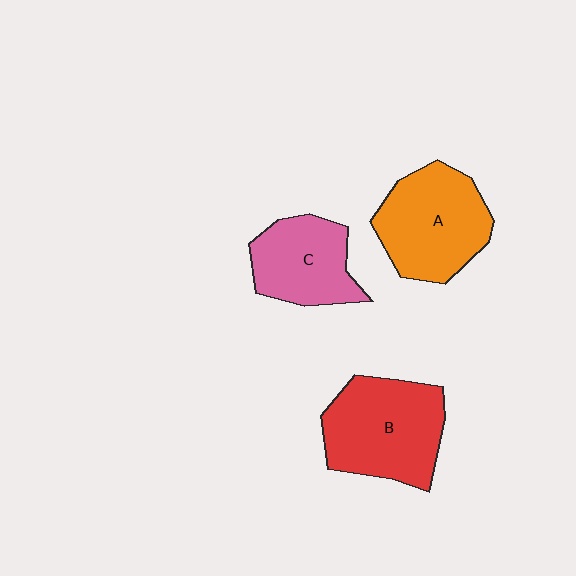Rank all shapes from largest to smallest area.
From largest to smallest: B (red), A (orange), C (pink).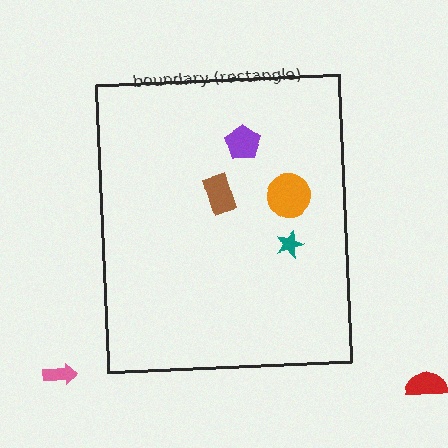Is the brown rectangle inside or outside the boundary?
Inside.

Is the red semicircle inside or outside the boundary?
Outside.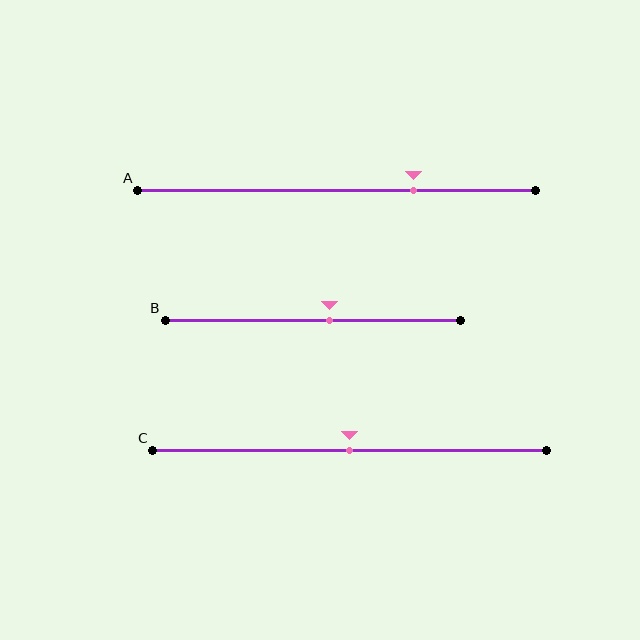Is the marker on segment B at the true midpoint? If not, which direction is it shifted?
No, the marker on segment B is shifted to the right by about 6% of the segment length.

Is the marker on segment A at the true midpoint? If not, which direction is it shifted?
No, the marker on segment A is shifted to the right by about 19% of the segment length.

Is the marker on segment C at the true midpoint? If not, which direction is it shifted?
Yes, the marker on segment C is at the true midpoint.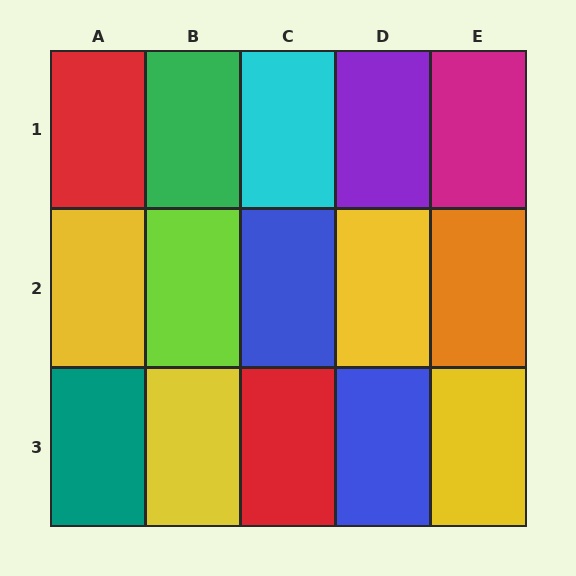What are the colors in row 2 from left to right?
Yellow, lime, blue, yellow, orange.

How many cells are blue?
2 cells are blue.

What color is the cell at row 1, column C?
Cyan.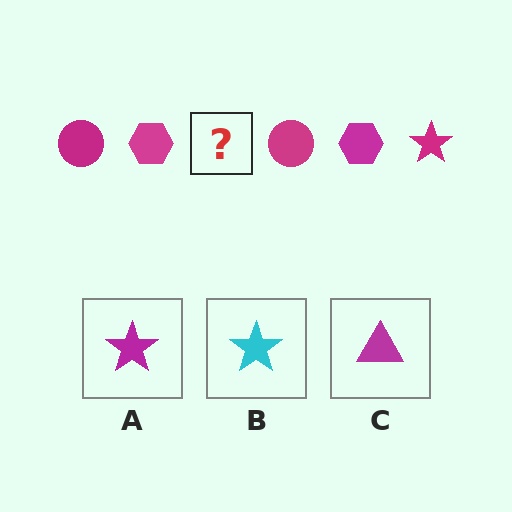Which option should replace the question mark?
Option A.